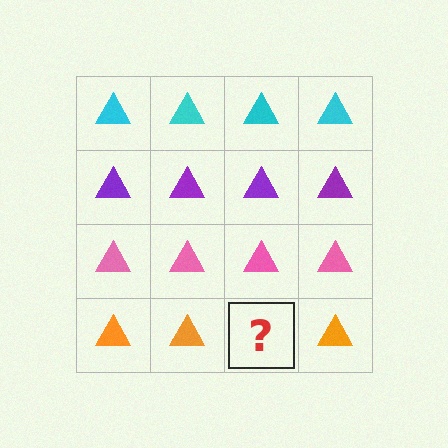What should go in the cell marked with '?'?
The missing cell should contain an orange triangle.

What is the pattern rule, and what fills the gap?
The rule is that each row has a consistent color. The gap should be filled with an orange triangle.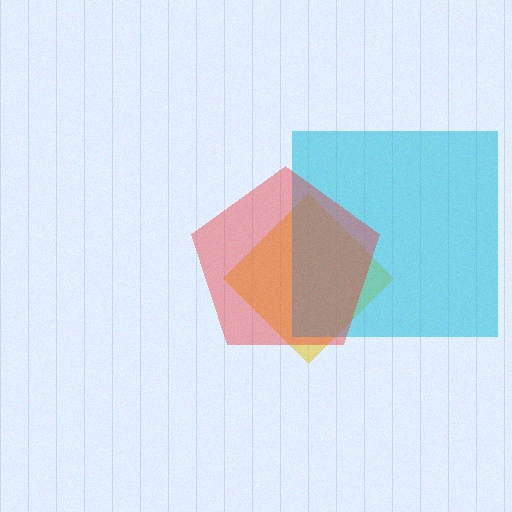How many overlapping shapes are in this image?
There are 3 overlapping shapes in the image.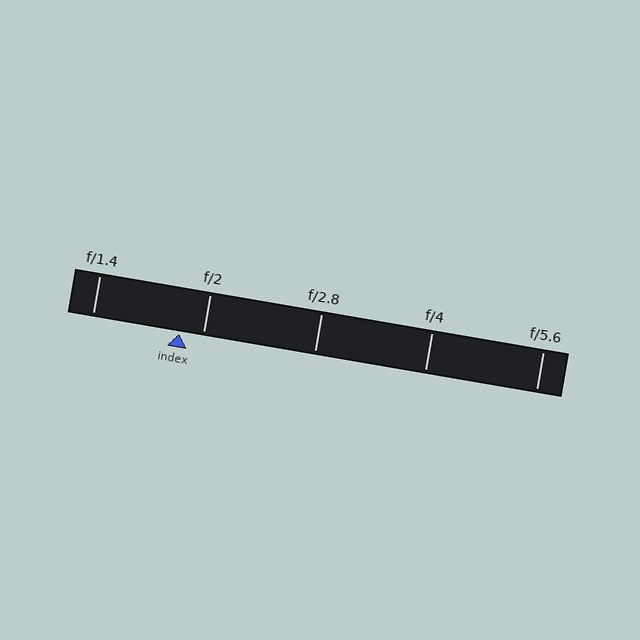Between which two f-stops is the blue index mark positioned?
The index mark is between f/1.4 and f/2.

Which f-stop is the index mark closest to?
The index mark is closest to f/2.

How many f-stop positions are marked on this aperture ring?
There are 5 f-stop positions marked.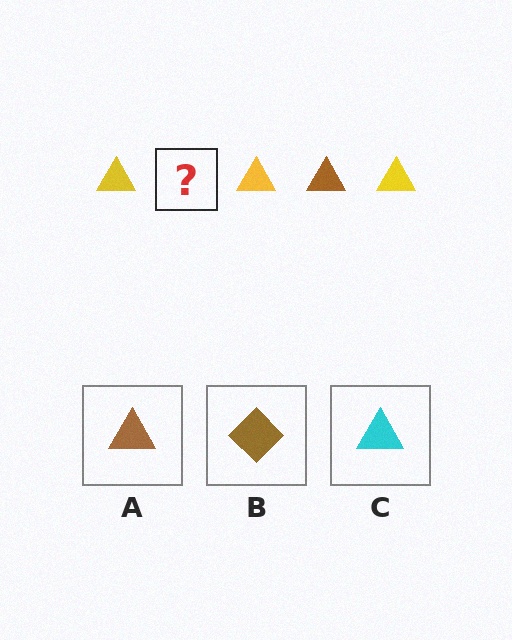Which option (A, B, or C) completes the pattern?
A.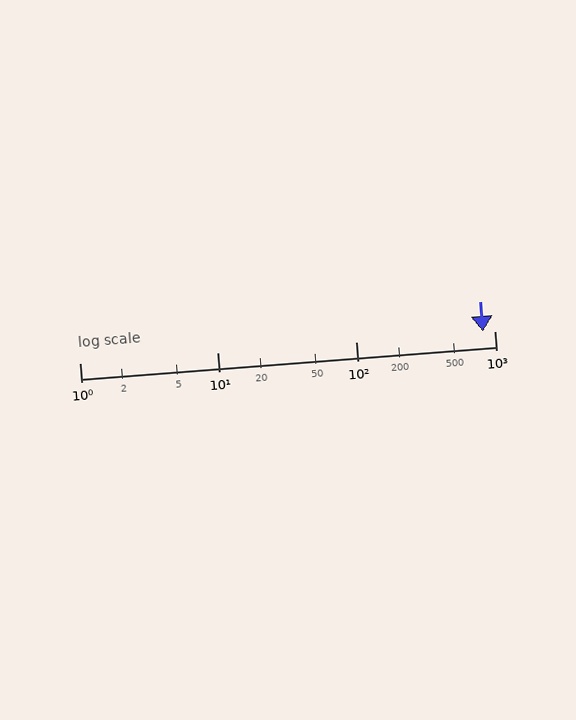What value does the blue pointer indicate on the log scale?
The pointer indicates approximately 820.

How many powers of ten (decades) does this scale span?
The scale spans 3 decades, from 1 to 1000.